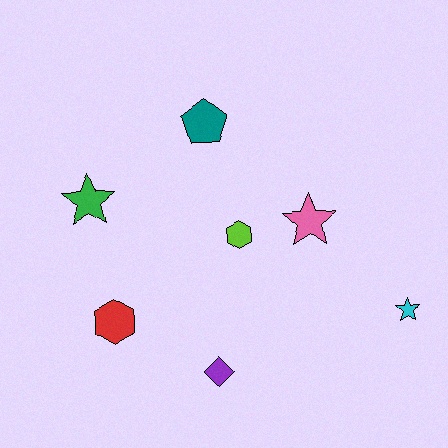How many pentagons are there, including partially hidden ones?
There is 1 pentagon.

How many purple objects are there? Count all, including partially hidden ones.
There is 1 purple object.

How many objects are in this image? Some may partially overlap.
There are 7 objects.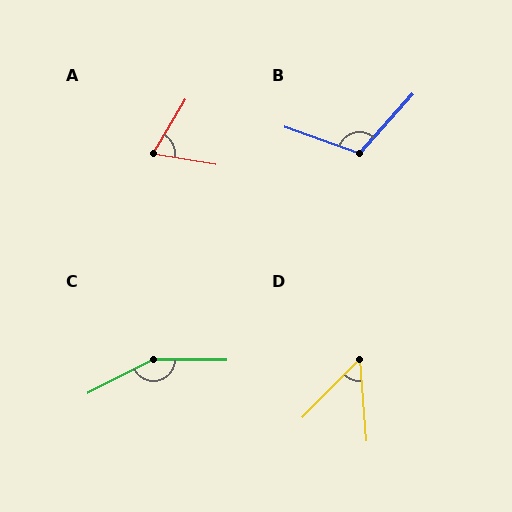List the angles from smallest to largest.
D (49°), A (69°), B (112°), C (153°).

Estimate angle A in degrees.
Approximately 69 degrees.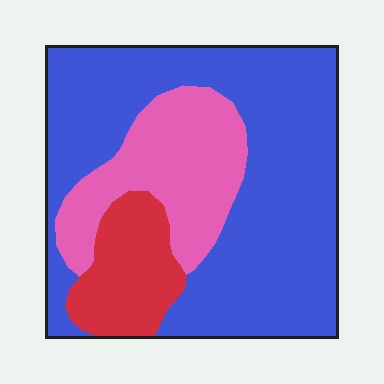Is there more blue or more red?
Blue.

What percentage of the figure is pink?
Pink covers roughly 25% of the figure.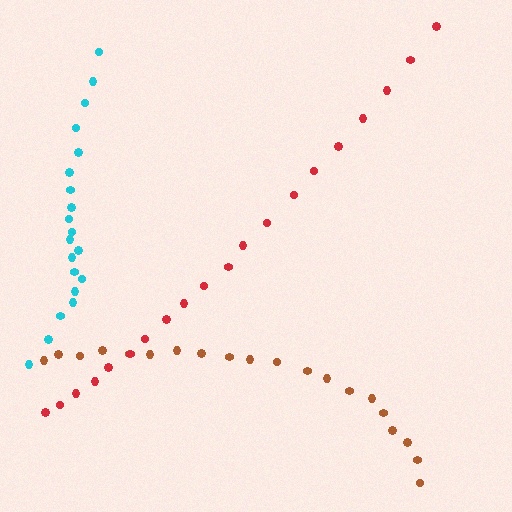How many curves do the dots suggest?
There are 3 distinct paths.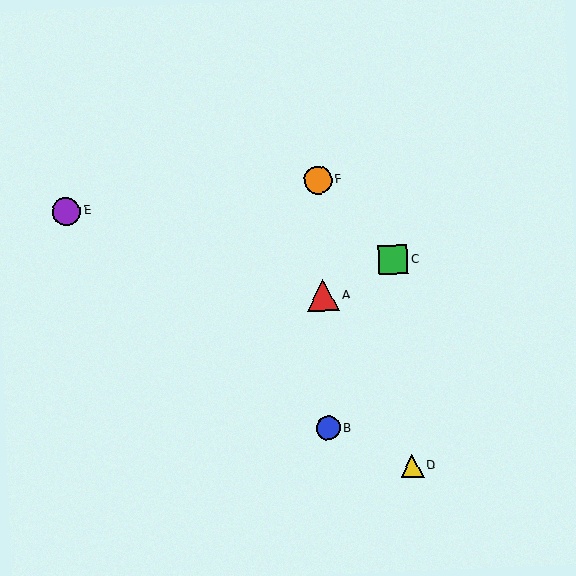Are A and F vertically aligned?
Yes, both are at x≈323.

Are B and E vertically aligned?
No, B is at x≈328 and E is at x≈67.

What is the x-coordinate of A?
Object A is at x≈323.